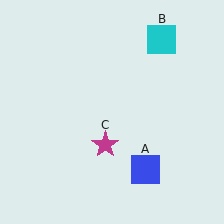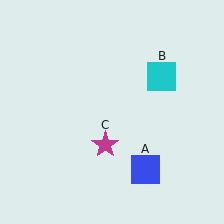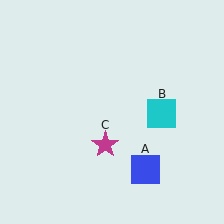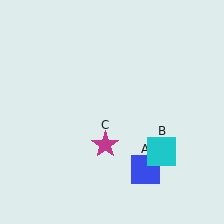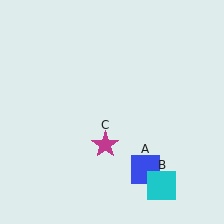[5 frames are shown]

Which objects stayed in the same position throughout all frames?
Blue square (object A) and magenta star (object C) remained stationary.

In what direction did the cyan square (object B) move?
The cyan square (object B) moved down.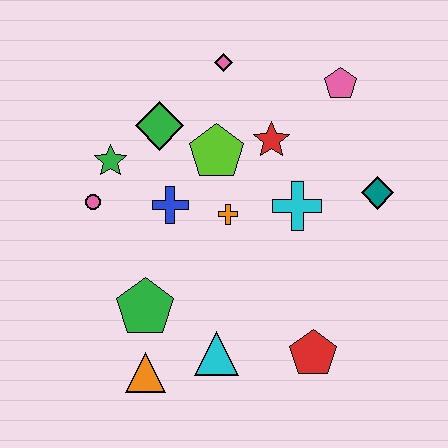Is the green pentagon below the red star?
Yes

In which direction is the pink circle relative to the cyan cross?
The pink circle is to the left of the cyan cross.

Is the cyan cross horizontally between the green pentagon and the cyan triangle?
No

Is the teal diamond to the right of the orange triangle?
Yes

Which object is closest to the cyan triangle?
The orange triangle is closest to the cyan triangle.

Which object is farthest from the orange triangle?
The pink pentagon is farthest from the orange triangle.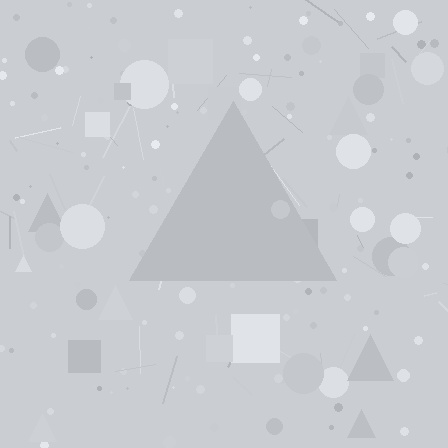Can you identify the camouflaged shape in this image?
The camouflaged shape is a triangle.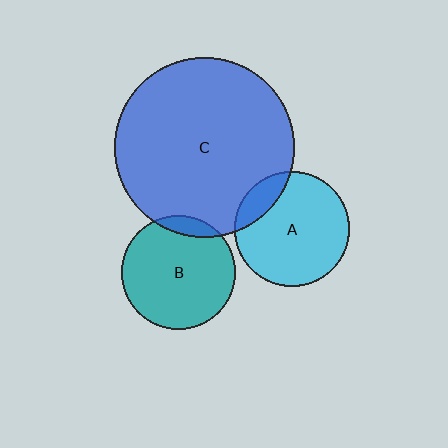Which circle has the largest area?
Circle C (blue).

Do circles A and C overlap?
Yes.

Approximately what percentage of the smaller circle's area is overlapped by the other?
Approximately 15%.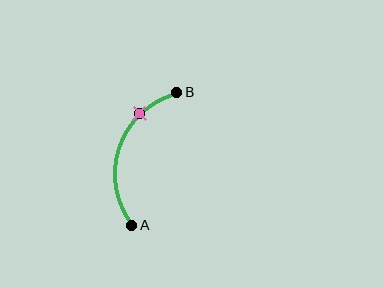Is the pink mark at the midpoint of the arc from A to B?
No. The pink mark lies on the arc but is closer to endpoint B. The arc midpoint would be at the point on the curve equidistant along the arc from both A and B.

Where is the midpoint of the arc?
The arc midpoint is the point on the curve farthest from the straight line joining A and B. It sits to the left of that line.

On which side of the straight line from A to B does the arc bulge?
The arc bulges to the left of the straight line connecting A and B.